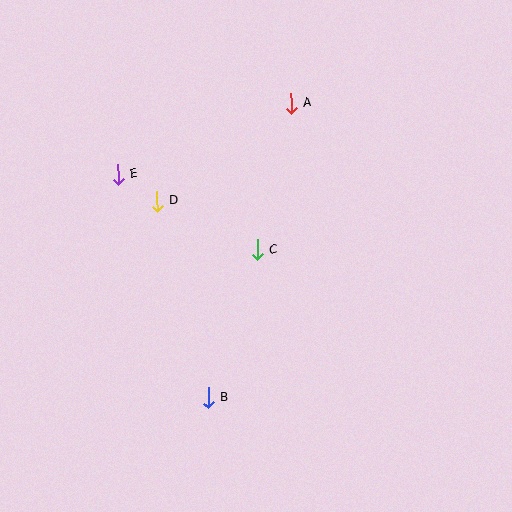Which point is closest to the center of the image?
Point C at (257, 250) is closest to the center.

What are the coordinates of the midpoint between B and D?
The midpoint between B and D is at (183, 299).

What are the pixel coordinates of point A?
Point A is at (291, 103).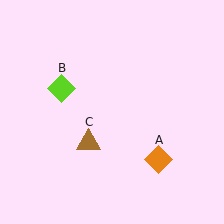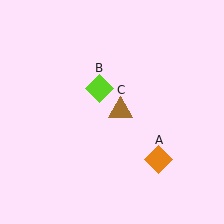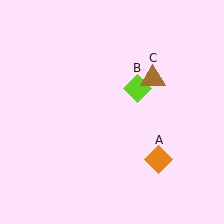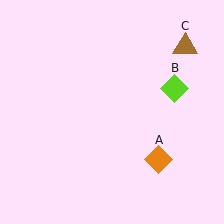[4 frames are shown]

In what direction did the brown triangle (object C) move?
The brown triangle (object C) moved up and to the right.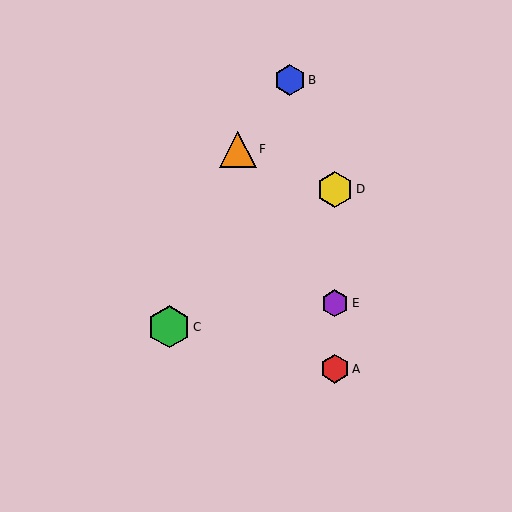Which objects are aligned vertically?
Objects A, D, E are aligned vertically.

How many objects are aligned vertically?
3 objects (A, D, E) are aligned vertically.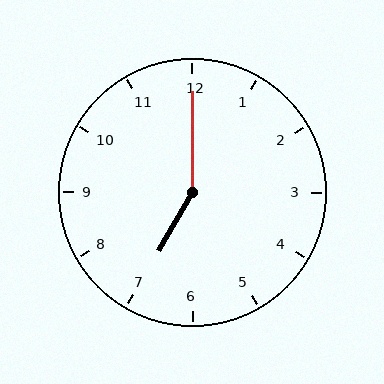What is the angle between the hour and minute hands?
Approximately 150 degrees.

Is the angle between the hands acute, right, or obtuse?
It is obtuse.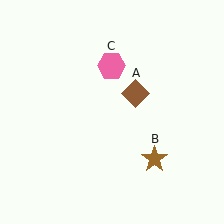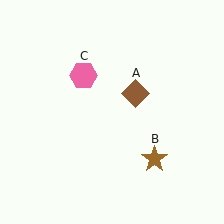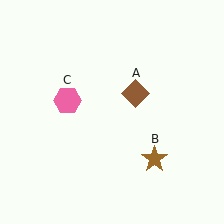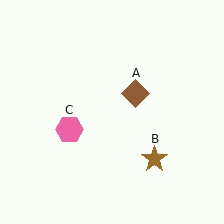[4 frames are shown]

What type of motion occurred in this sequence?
The pink hexagon (object C) rotated counterclockwise around the center of the scene.